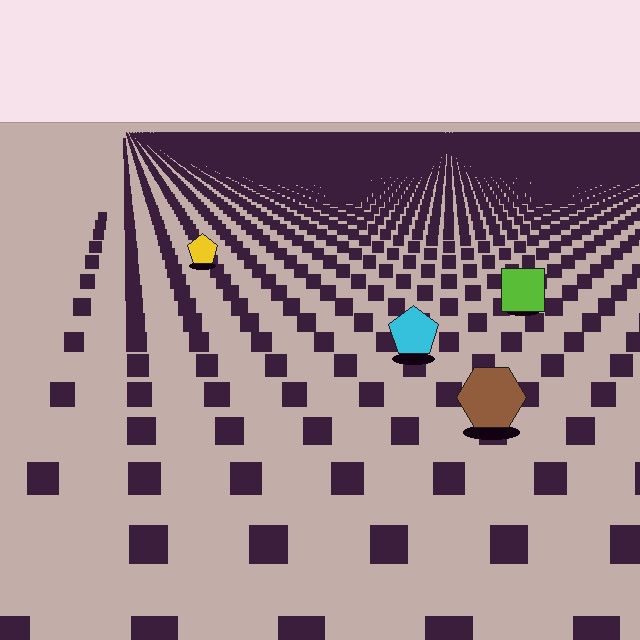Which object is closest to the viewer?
The brown hexagon is closest. The texture marks near it are larger and more spread out.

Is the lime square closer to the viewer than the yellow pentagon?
Yes. The lime square is closer — you can tell from the texture gradient: the ground texture is coarser near it.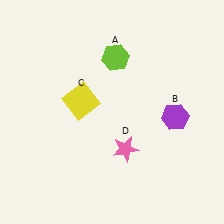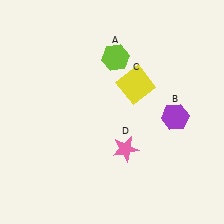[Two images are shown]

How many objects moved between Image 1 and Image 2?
1 object moved between the two images.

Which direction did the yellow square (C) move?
The yellow square (C) moved right.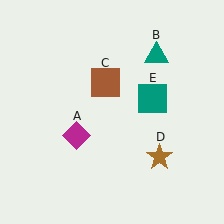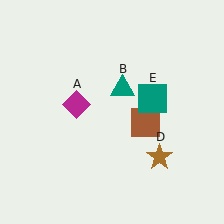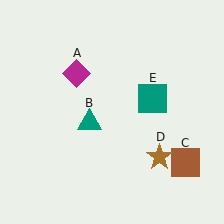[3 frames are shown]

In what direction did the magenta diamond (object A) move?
The magenta diamond (object A) moved up.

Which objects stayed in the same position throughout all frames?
Brown star (object D) and teal square (object E) remained stationary.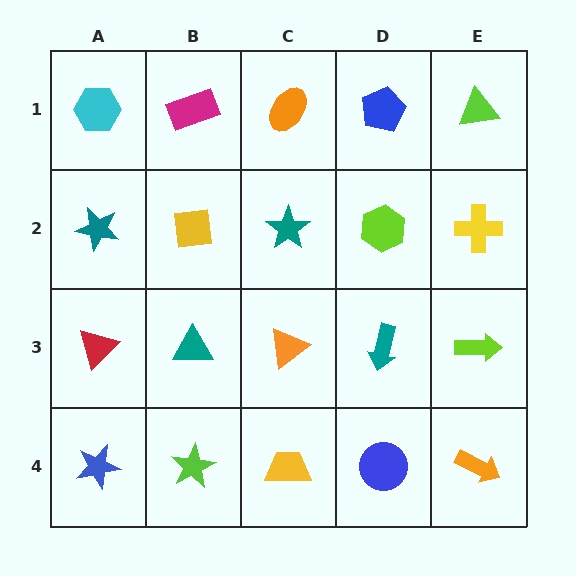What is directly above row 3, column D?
A lime hexagon.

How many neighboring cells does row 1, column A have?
2.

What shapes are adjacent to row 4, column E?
A lime arrow (row 3, column E), a blue circle (row 4, column D).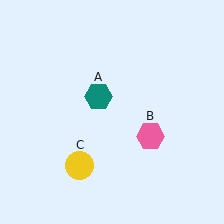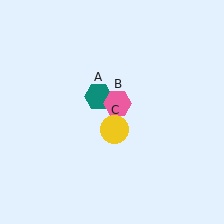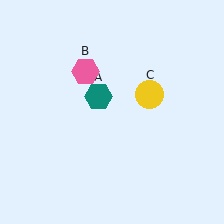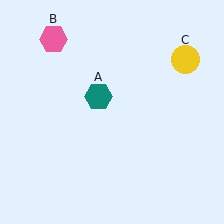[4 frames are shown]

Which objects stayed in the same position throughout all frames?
Teal hexagon (object A) remained stationary.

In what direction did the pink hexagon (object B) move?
The pink hexagon (object B) moved up and to the left.